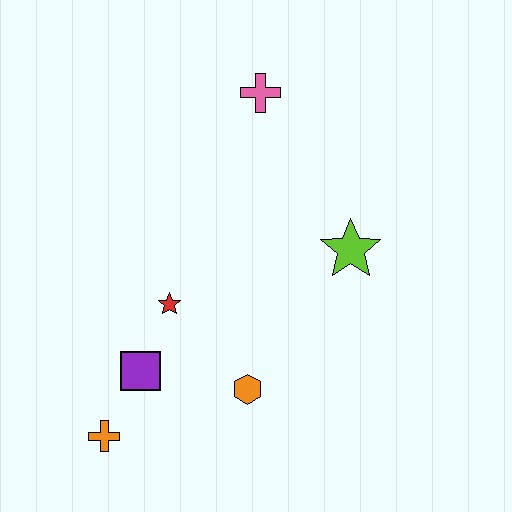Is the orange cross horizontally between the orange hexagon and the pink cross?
No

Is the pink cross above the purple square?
Yes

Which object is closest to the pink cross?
The lime star is closest to the pink cross.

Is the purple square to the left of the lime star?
Yes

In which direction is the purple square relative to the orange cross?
The purple square is above the orange cross.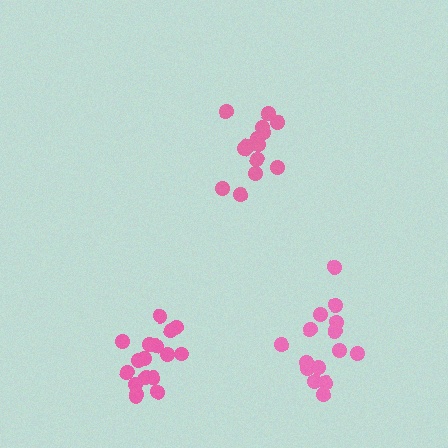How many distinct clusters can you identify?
There are 3 distinct clusters.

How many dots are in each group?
Group 1: 17 dots, Group 2: 14 dots, Group 3: 15 dots (46 total).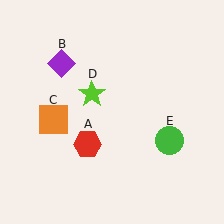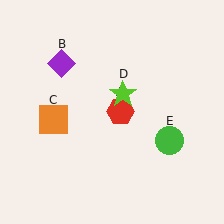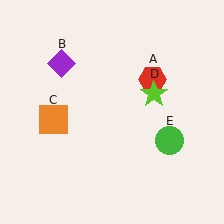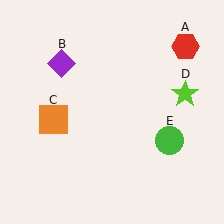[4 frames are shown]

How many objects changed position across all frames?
2 objects changed position: red hexagon (object A), lime star (object D).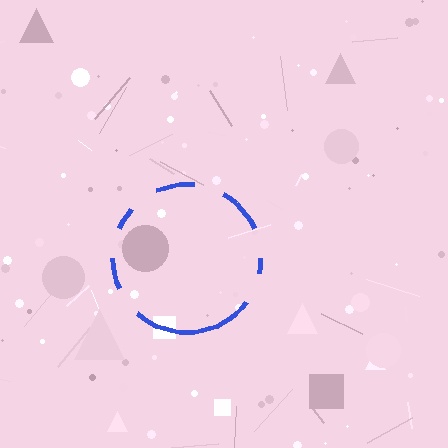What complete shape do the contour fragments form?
The contour fragments form a circle.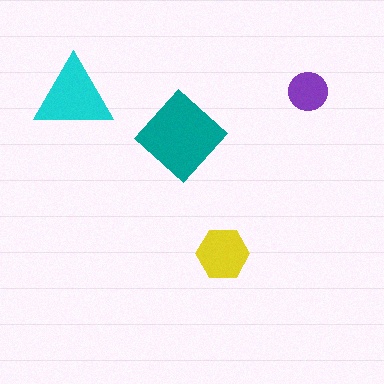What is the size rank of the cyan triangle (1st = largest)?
2nd.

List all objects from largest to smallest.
The teal diamond, the cyan triangle, the yellow hexagon, the purple circle.